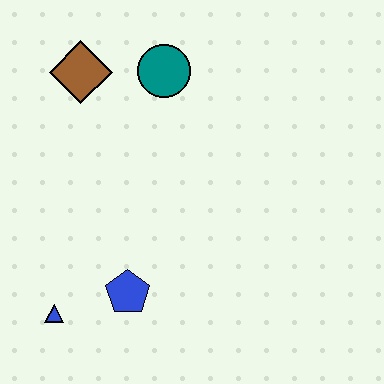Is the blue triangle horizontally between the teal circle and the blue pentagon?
No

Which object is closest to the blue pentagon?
The blue triangle is closest to the blue pentagon.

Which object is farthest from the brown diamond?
The blue triangle is farthest from the brown diamond.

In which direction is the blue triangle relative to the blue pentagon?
The blue triangle is to the left of the blue pentagon.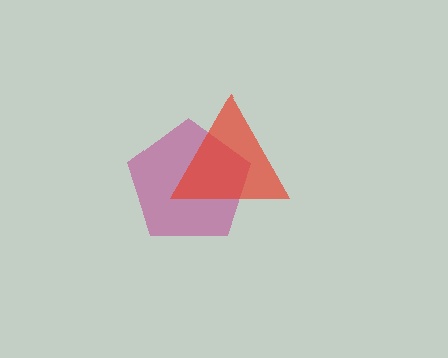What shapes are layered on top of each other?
The layered shapes are: a magenta pentagon, a red triangle.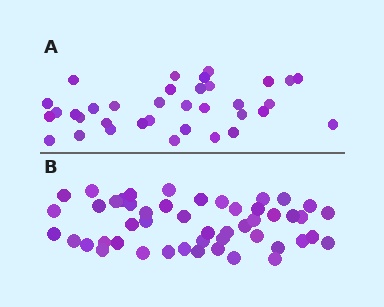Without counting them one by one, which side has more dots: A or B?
Region B (the bottom region) has more dots.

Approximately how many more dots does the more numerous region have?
Region B has approximately 15 more dots than region A.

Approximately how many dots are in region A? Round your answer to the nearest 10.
About 40 dots. (The exact count is 35, which rounds to 40.)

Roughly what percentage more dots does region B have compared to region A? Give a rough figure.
About 40% more.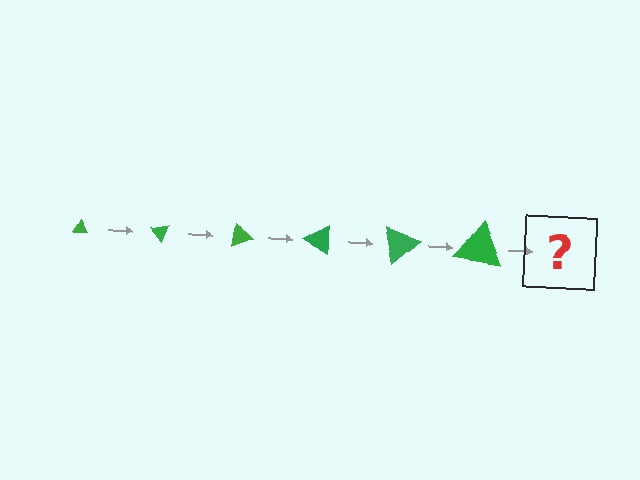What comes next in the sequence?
The next element should be a triangle, larger than the previous one and rotated 300 degrees from the start.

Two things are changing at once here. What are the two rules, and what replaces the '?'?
The two rules are that the triangle grows larger each step and it rotates 50 degrees each step. The '?' should be a triangle, larger than the previous one and rotated 300 degrees from the start.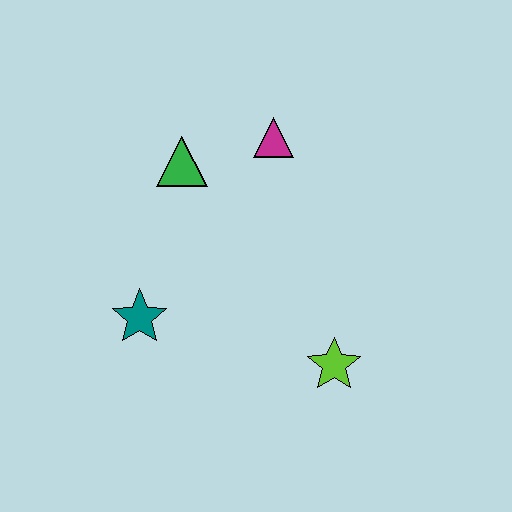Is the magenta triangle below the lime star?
No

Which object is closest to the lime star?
The teal star is closest to the lime star.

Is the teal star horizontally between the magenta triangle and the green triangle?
No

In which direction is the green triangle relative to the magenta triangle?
The green triangle is to the left of the magenta triangle.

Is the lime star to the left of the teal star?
No